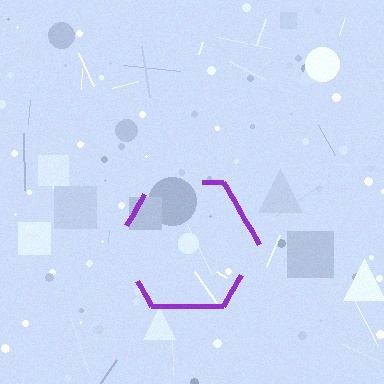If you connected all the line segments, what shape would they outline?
They would outline a hexagon.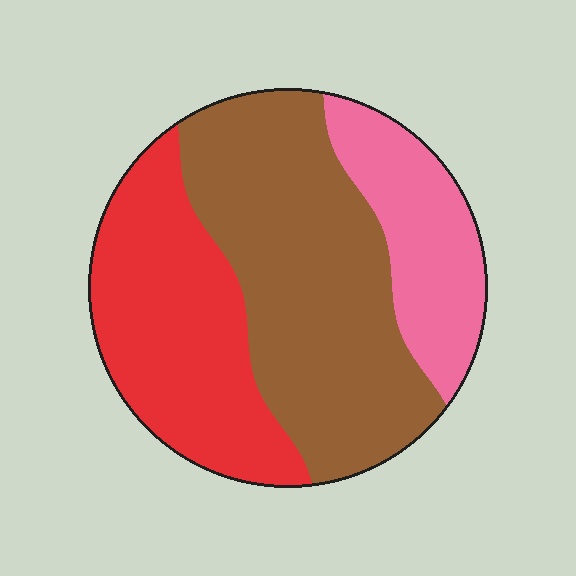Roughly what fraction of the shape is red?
Red takes up about one third (1/3) of the shape.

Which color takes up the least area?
Pink, at roughly 20%.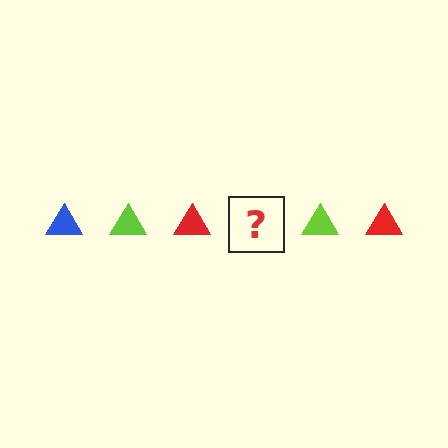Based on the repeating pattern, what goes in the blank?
The blank should be a blue triangle.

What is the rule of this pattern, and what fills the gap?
The rule is that the pattern cycles through blue, lime, red triangles. The gap should be filled with a blue triangle.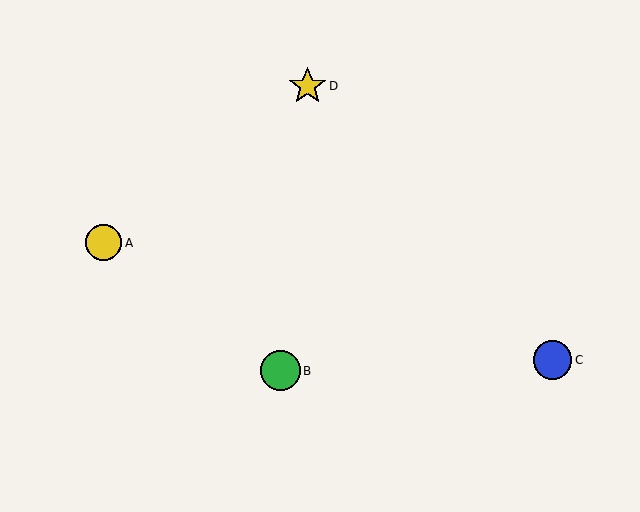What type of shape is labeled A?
Shape A is a yellow circle.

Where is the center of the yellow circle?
The center of the yellow circle is at (104, 243).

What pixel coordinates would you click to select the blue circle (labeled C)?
Click at (552, 360) to select the blue circle C.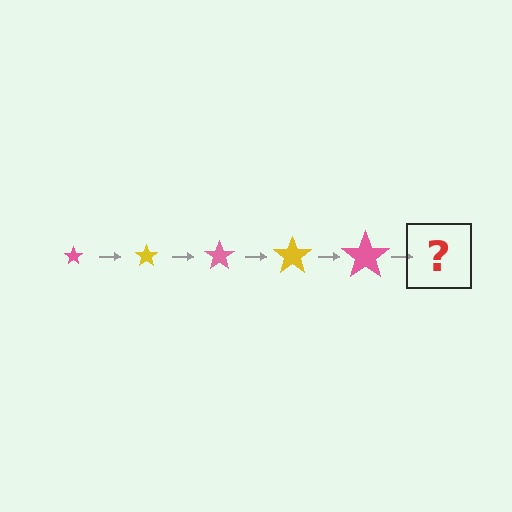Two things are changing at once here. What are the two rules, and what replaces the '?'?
The two rules are that the star grows larger each step and the color cycles through pink and yellow. The '?' should be a yellow star, larger than the previous one.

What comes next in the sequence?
The next element should be a yellow star, larger than the previous one.